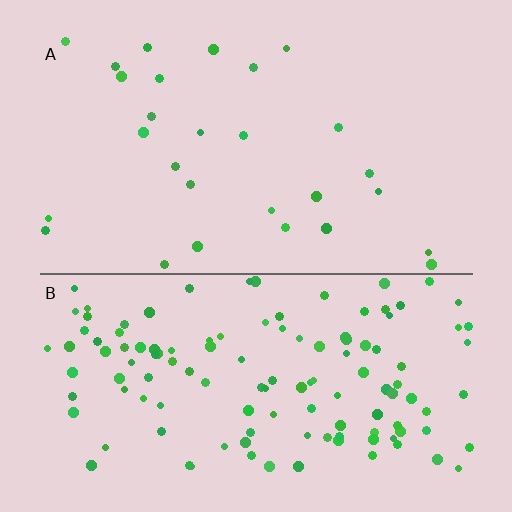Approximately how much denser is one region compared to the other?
Approximately 4.6× — region B over region A.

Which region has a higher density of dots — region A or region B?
B (the bottom).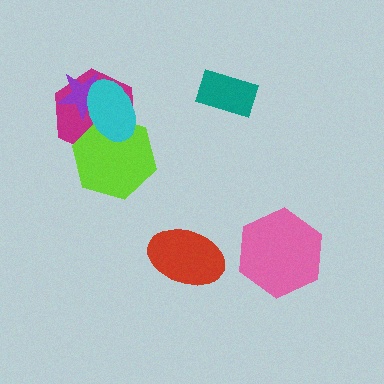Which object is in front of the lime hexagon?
The cyan ellipse is in front of the lime hexagon.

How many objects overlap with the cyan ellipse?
3 objects overlap with the cyan ellipse.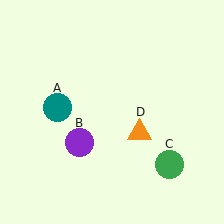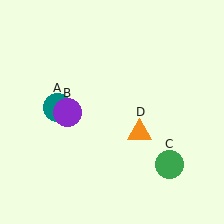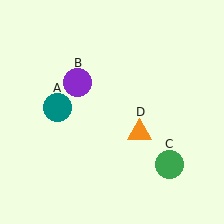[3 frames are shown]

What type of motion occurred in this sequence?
The purple circle (object B) rotated clockwise around the center of the scene.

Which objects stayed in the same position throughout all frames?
Teal circle (object A) and green circle (object C) and orange triangle (object D) remained stationary.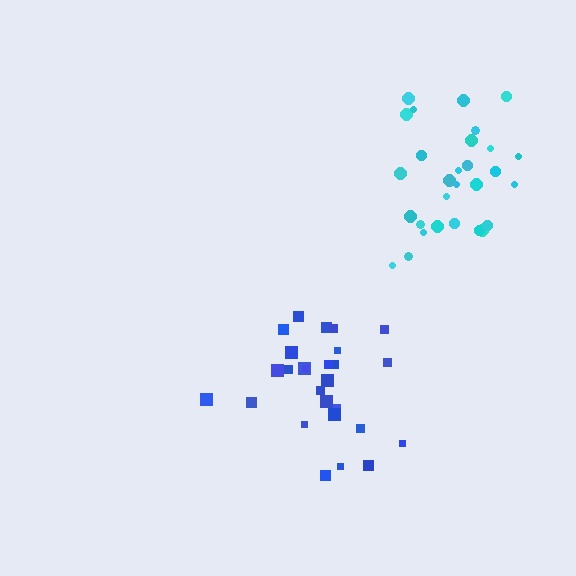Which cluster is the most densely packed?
Blue.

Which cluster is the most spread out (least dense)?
Cyan.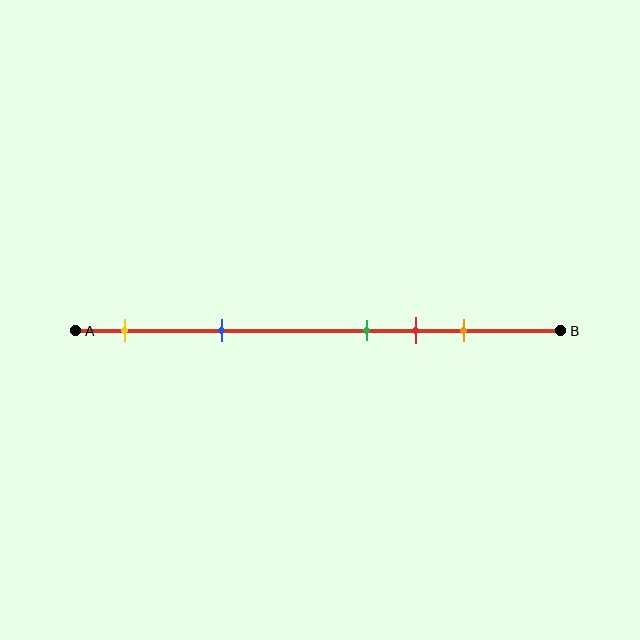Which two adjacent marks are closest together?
The green and red marks are the closest adjacent pair.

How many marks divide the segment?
There are 5 marks dividing the segment.